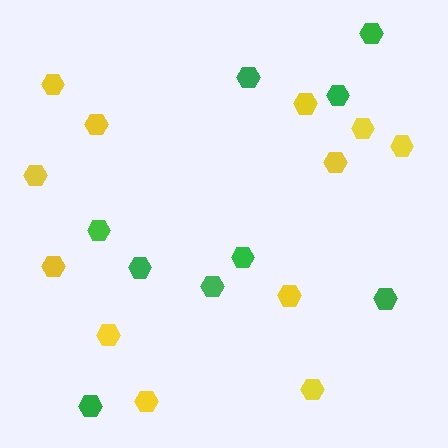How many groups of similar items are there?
There are 2 groups: one group of green hexagons (9) and one group of yellow hexagons (12).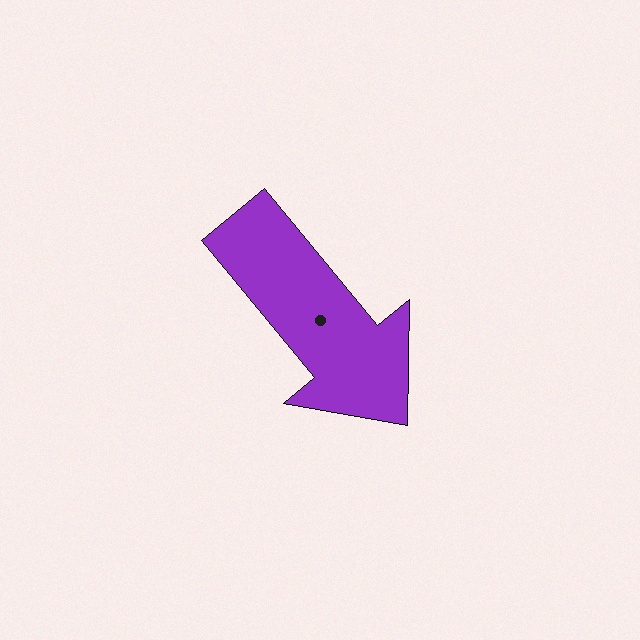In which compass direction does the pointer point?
Southeast.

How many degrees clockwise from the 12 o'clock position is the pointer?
Approximately 140 degrees.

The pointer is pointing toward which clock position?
Roughly 5 o'clock.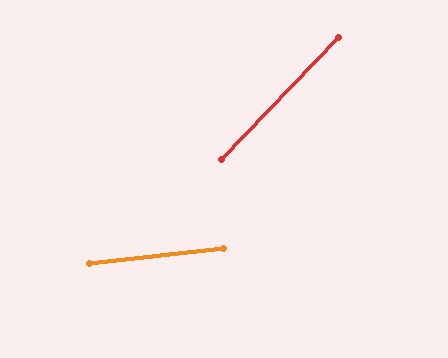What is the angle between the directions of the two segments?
Approximately 40 degrees.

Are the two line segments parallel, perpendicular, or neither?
Neither parallel nor perpendicular — they differ by about 40°.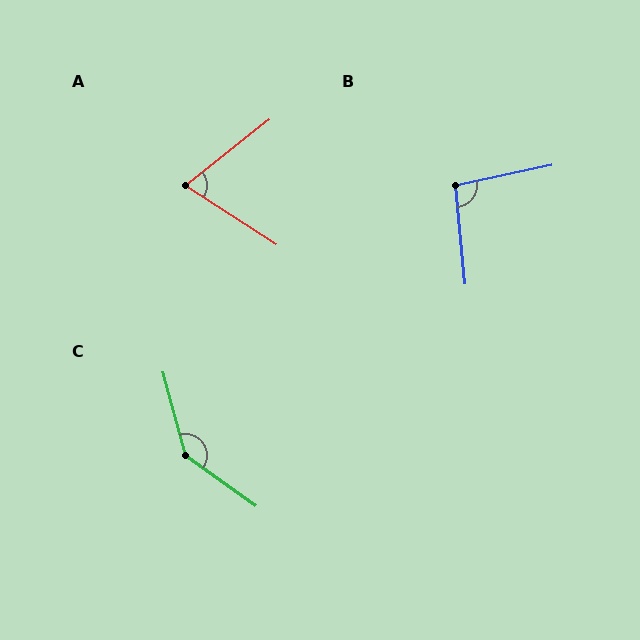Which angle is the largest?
C, at approximately 140 degrees.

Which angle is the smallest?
A, at approximately 71 degrees.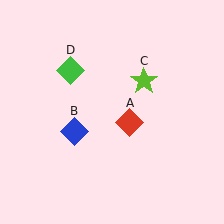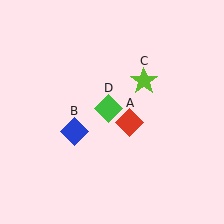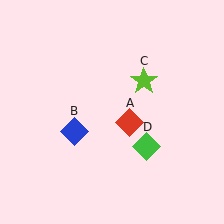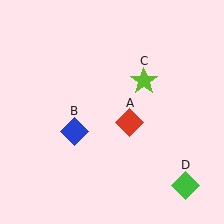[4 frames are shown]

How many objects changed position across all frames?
1 object changed position: green diamond (object D).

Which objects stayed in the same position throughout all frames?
Red diamond (object A) and blue diamond (object B) and lime star (object C) remained stationary.